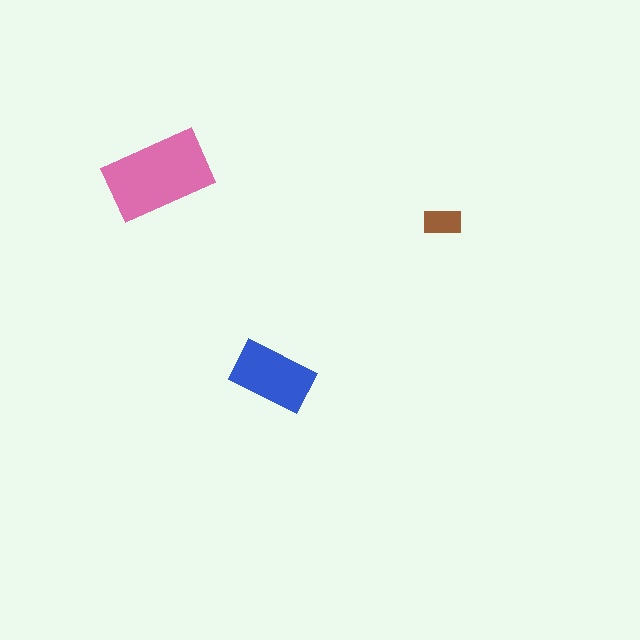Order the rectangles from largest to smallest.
the pink one, the blue one, the brown one.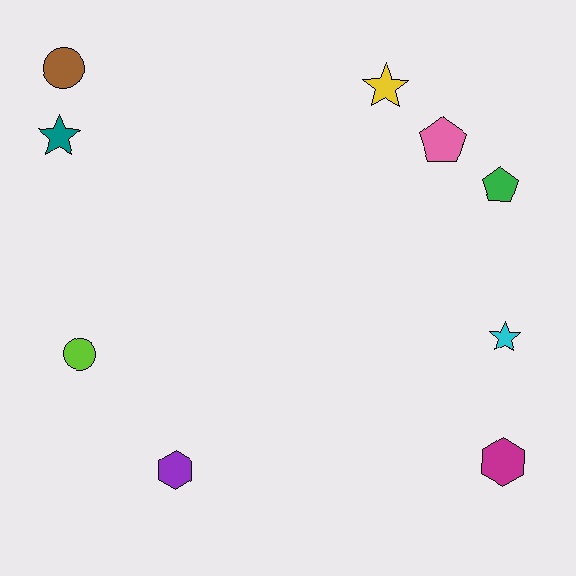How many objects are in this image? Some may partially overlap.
There are 9 objects.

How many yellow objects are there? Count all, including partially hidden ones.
There is 1 yellow object.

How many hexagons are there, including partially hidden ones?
There are 2 hexagons.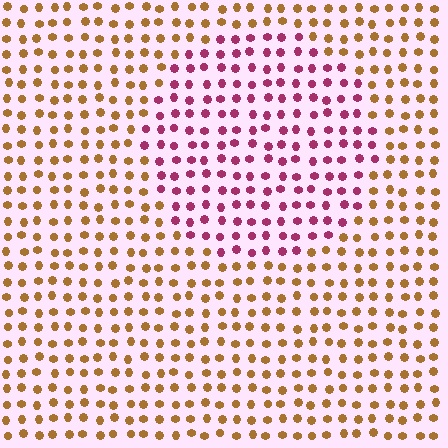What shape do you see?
I see a circle.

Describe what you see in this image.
The image is filled with small brown elements in a uniform arrangement. A circle-shaped region is visible where the elements are tinted to a slightly different hue, forming a subtle color boundary.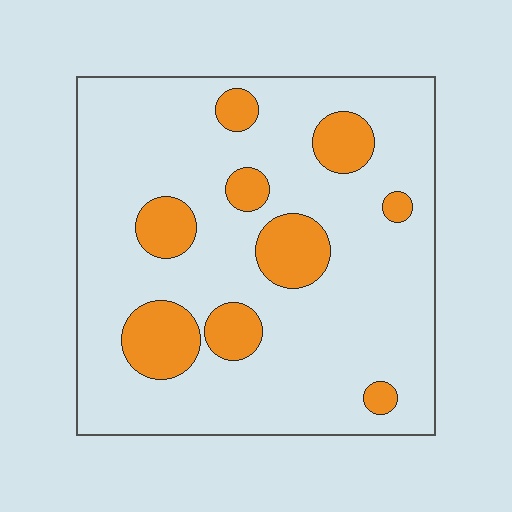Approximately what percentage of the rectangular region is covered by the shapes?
Approximately 20%.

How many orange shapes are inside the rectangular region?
9.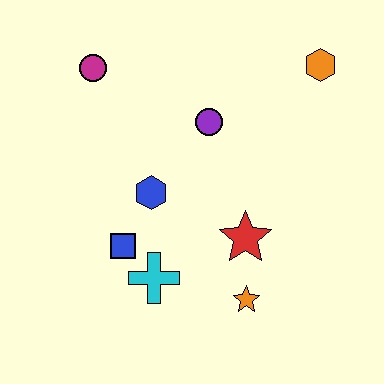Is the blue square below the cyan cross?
No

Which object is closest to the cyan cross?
The blue square is closest to the cyan cross.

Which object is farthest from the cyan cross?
The orange hexagon is farthest from the cyan cross.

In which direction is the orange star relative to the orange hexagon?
The orange star is below the orange hexagon.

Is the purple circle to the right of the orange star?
No